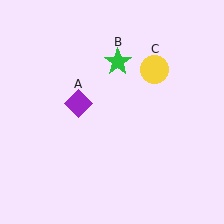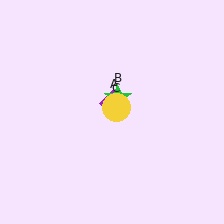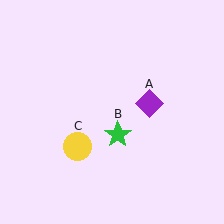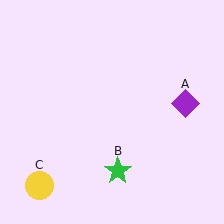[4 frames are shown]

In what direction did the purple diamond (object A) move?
The purple diamond (object A) moved right.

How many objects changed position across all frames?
3 objects changed position: purple diamond (object A), green star (object B), yellow circle (object C).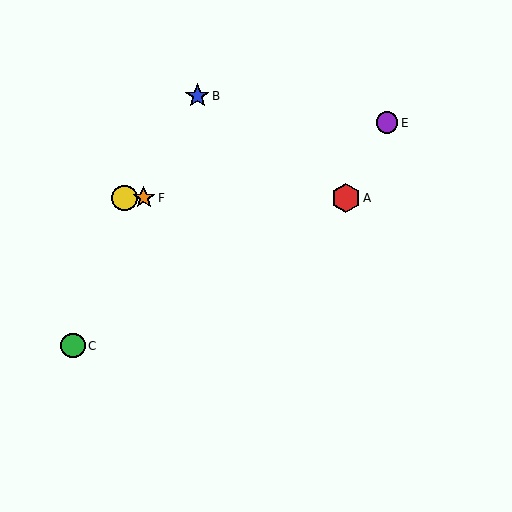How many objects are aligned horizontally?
3 objects (A, D, F) are aligned horizontally.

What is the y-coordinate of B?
Object B is at y≈96.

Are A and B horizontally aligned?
No, A is at y≈198 and B is at y≈96.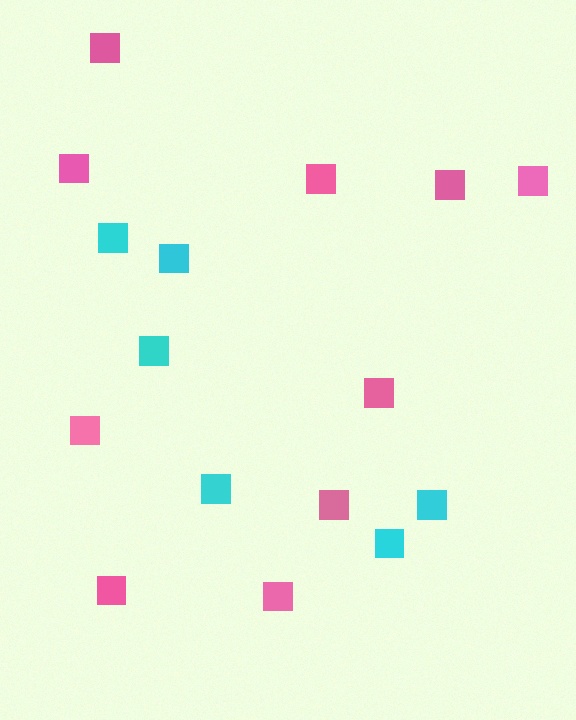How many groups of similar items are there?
There are 2 groups: one group of pink squares (10) and one group of cyan squares (6).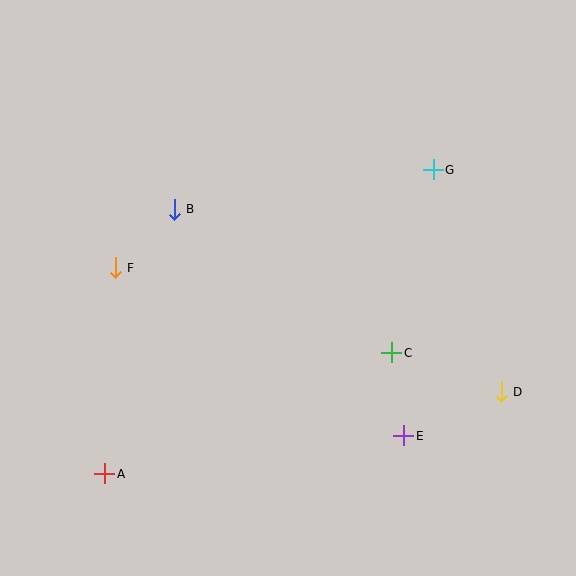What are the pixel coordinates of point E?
Point E is at (404, 436).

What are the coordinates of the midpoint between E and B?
The midpoint between E and B is at (289, 322).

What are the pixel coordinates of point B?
Point B is at (174, 209).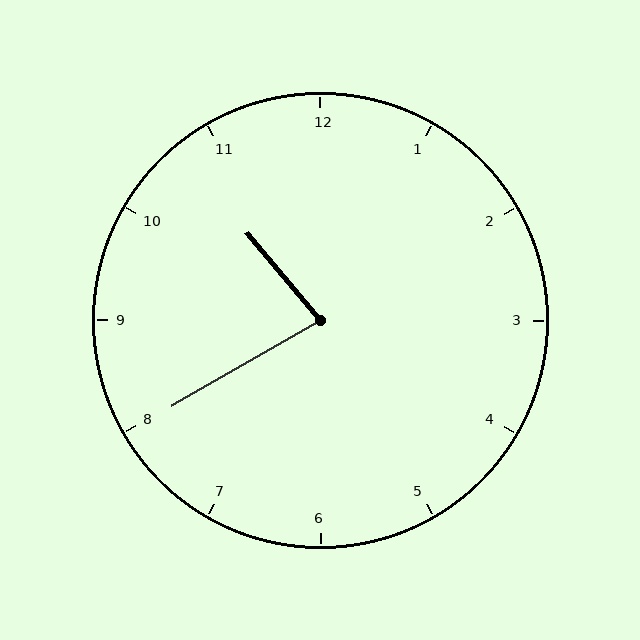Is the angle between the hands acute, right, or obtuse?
It is acute.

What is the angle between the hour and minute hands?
Approximately 80 degrees.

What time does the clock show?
10:40.